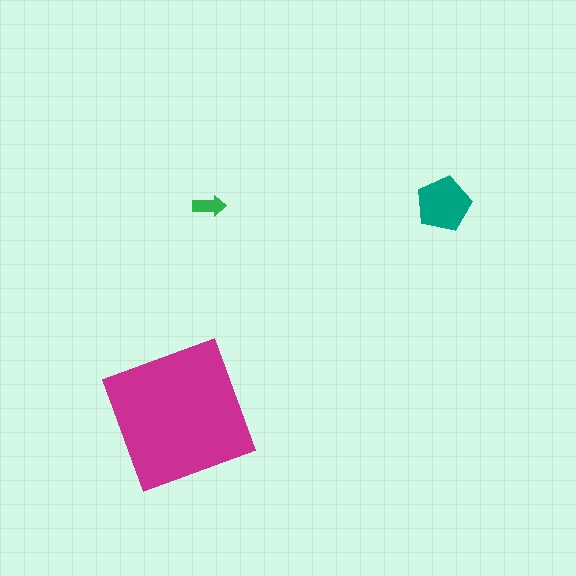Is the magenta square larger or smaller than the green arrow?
Larger.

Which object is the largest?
The magenta square.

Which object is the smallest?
The green arrow.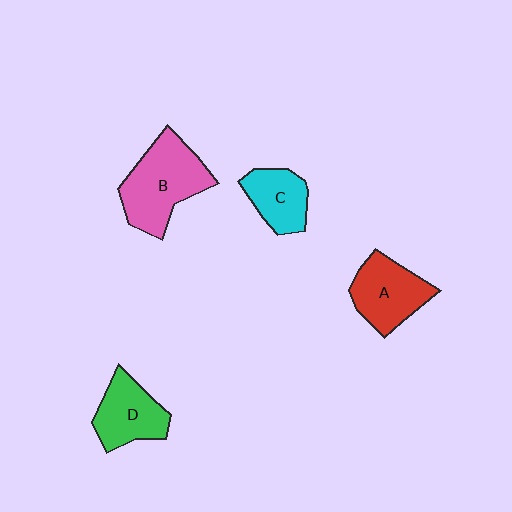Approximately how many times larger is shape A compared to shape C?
Approximately 1.3 times.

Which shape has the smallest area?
Shape C (cyan).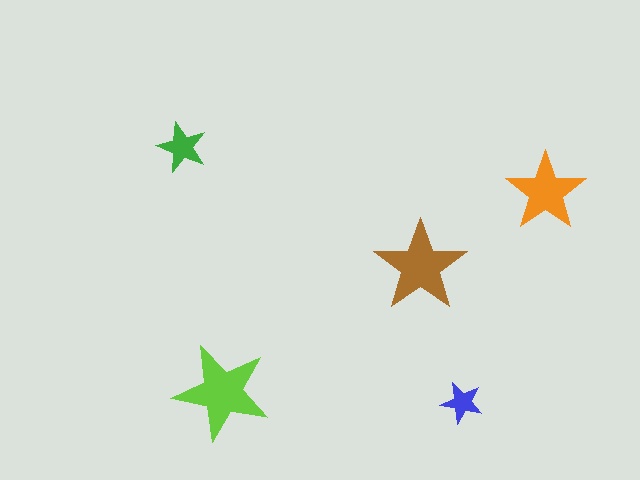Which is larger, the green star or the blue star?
The green one.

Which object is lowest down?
The blue star is bottommost.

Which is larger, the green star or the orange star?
The orange one.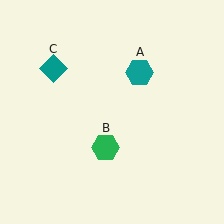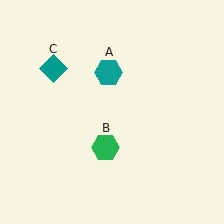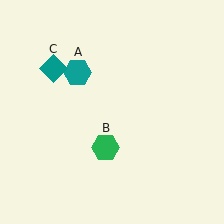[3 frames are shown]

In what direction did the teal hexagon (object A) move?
The teal hexagon (object A) moved left.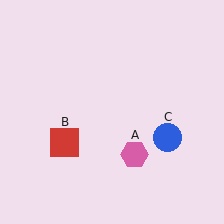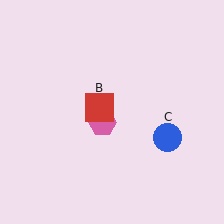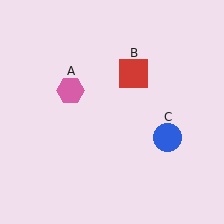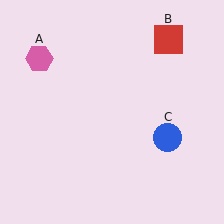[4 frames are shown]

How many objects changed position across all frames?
2 objects changed position: pink hexagon (object A), red square (object B).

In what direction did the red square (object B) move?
The red square (object B) moved up and to the right.